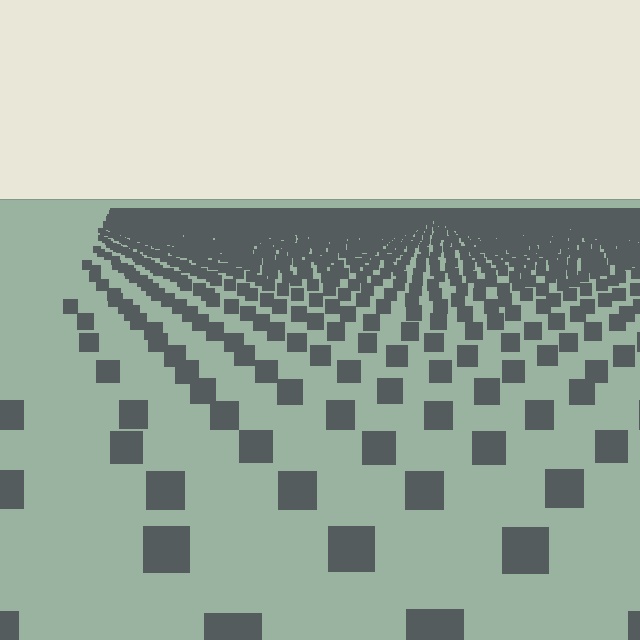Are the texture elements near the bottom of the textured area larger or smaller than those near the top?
Larger. Near the bottom, elements are closer to the viewer and appear at a bigger on-screen size.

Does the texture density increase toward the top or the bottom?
Density increases toward the top.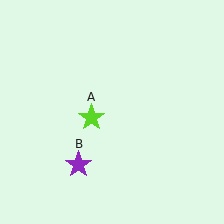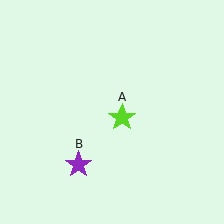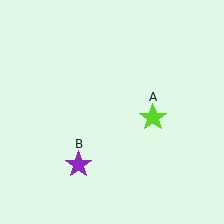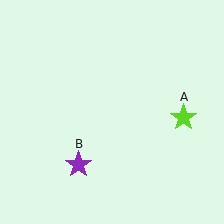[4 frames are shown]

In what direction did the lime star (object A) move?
The lime star (object A) moved right.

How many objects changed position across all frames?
1 object changed position: lime star (object A).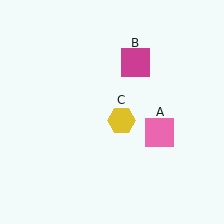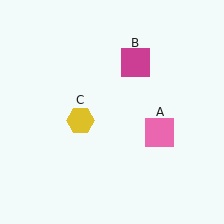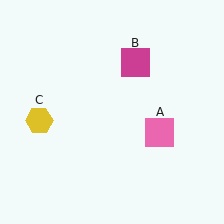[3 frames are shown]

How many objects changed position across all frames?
1 object changed position: yellow hexagon (object C).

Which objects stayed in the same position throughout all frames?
Pink square (object A) and magenta square (object B) remained stationary.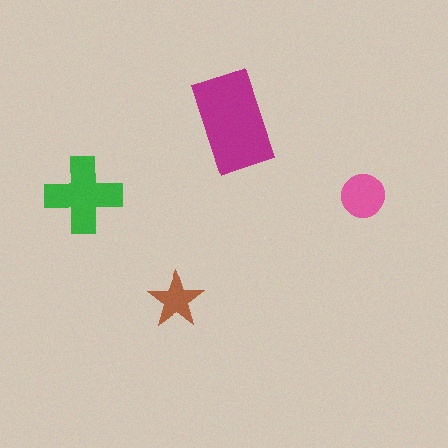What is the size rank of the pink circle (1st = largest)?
3rd.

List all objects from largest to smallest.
The magenta rectangle, the green cross, the pink circle, the brown star.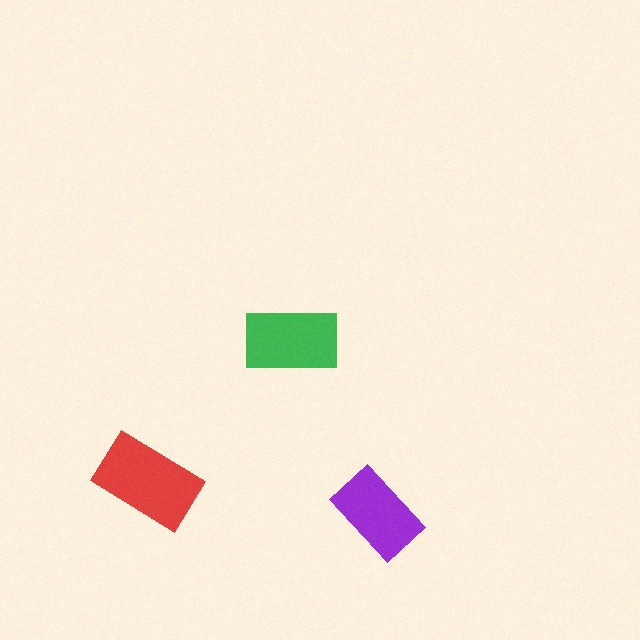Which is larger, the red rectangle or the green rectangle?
The red one.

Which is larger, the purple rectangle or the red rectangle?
The red one.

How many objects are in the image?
There are 3 objects in the image.